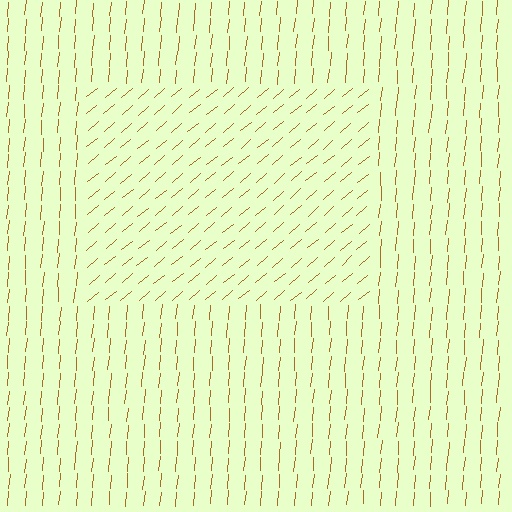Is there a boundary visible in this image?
Yes, there is a texture boundary formed by a change in line orientation.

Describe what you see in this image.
The image is filled with small brown line segments. A rectangle region in the image has lines oriented differently from the surrounding lines, creating a visible texture boundary.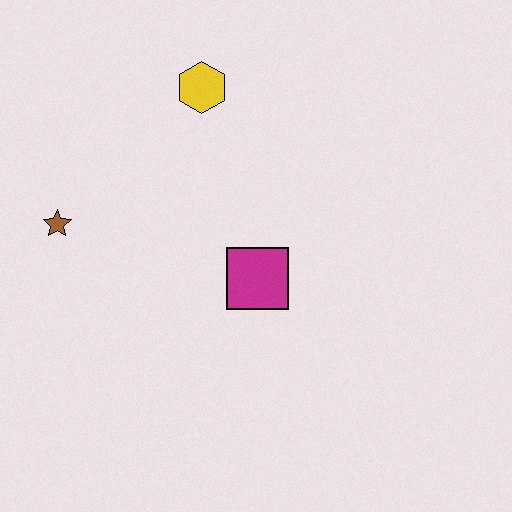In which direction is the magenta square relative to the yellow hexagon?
The magenta square is below the yellow hexagon.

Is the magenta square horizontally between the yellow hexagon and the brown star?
No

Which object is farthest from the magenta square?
The brown star is farthest from the magenta square.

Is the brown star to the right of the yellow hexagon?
No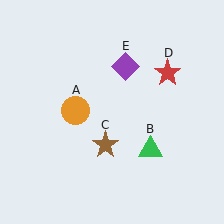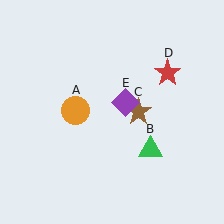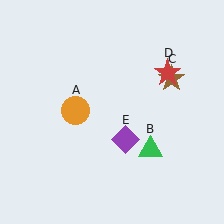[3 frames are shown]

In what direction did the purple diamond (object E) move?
The purple diamond (object E) moved down.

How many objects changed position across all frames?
2 objects changed position: brown star (object C), purple diamond (object E).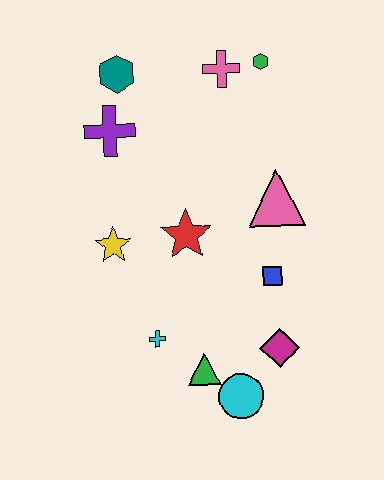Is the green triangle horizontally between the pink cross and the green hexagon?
No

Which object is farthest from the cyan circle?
The teal hexagon is farthest from the cyan circle.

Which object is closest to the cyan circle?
The green triangle is closest to the cyan circle.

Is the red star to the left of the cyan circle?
Yes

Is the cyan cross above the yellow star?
No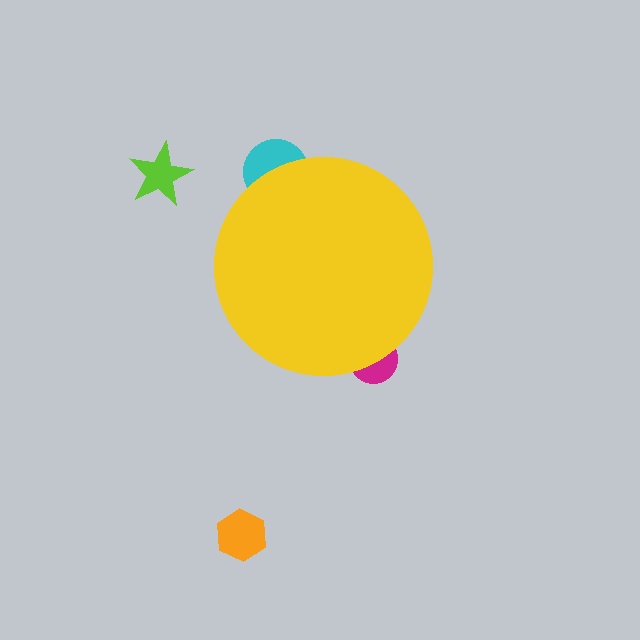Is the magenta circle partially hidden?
Yes, the magenta circle is partially hidden behind the yellow circle.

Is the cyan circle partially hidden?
Yes, the cyan circle is partially hidden behind the yellow circle.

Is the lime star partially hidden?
No, the lime star is fully visible.